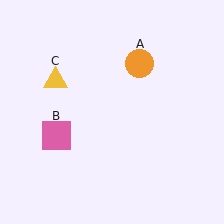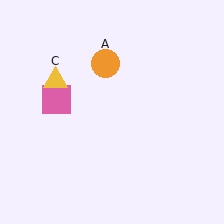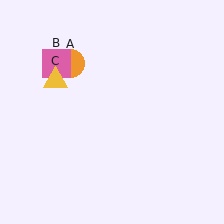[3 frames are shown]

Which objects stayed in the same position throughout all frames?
Yellow triangle (object C) remained stationary.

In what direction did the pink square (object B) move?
The pink square (object B) moved up.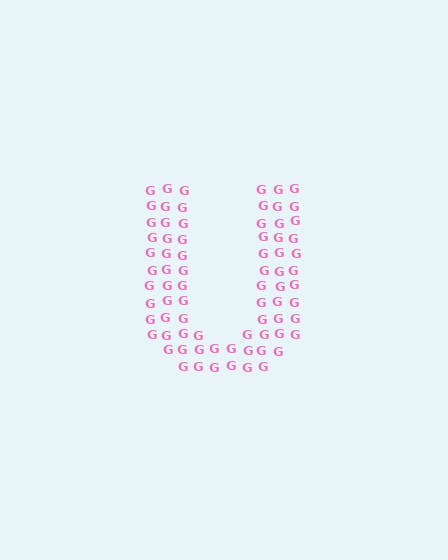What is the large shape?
The large shape is the letter U.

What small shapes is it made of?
It is made of small letter G's.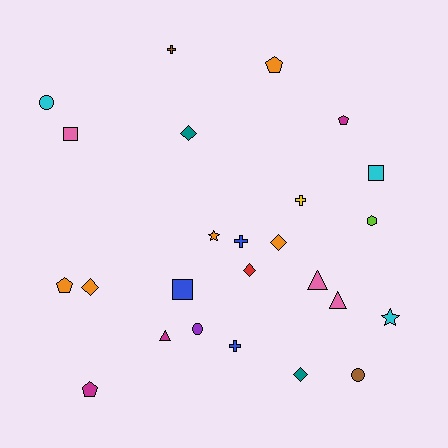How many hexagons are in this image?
There is 1 hexagon.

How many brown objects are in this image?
There are 2 brown objects.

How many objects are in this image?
There are 25 objects.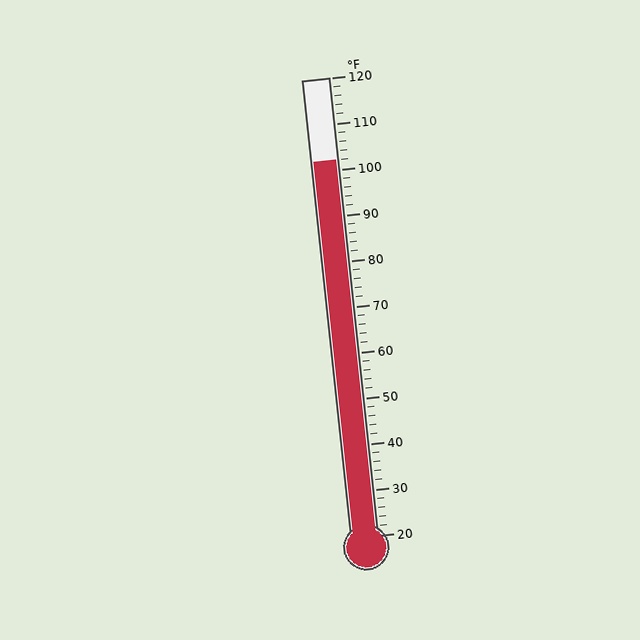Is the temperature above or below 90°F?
The temperature is above 90°F.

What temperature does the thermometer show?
The thermometer shows approximately 102°F.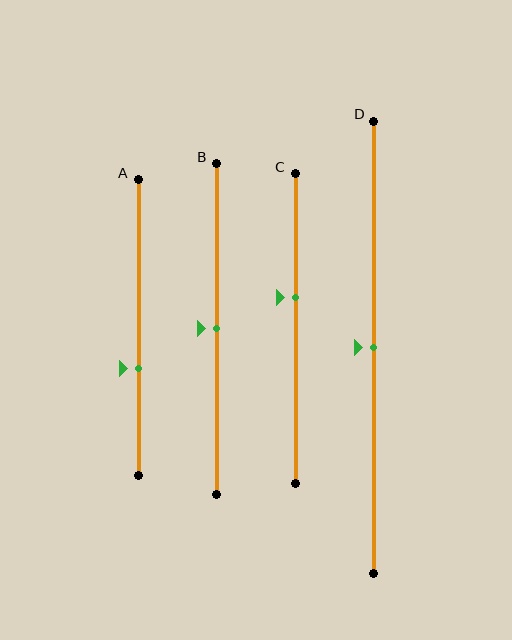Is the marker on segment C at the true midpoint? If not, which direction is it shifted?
No, the marker on segment C is shifted upward by about 10% of the segment length.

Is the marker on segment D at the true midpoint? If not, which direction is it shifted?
Yes, the marker on segment D is at the true midpoint.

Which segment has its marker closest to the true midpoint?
Segment B has its marker closest to the true midpoint.